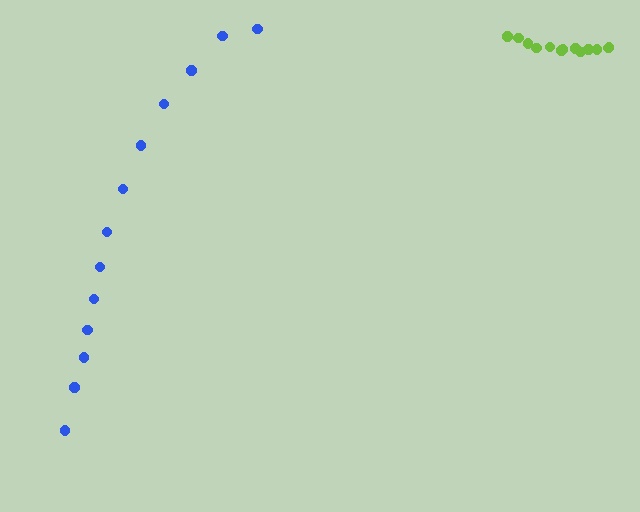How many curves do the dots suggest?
There are 2 distinct paths.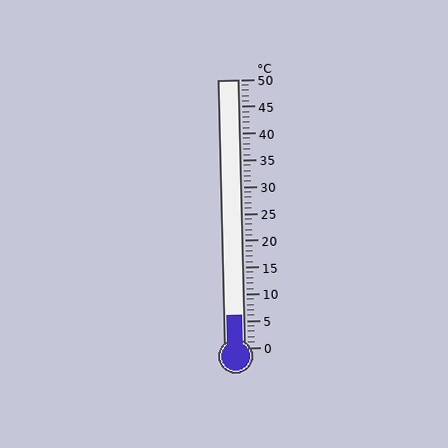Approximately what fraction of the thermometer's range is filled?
The thermometer is filled to approximately 10% of its range.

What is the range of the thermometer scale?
The thermometer scale ranges from 0°C to 50°C.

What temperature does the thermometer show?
The thermometer shows approximately 6°C.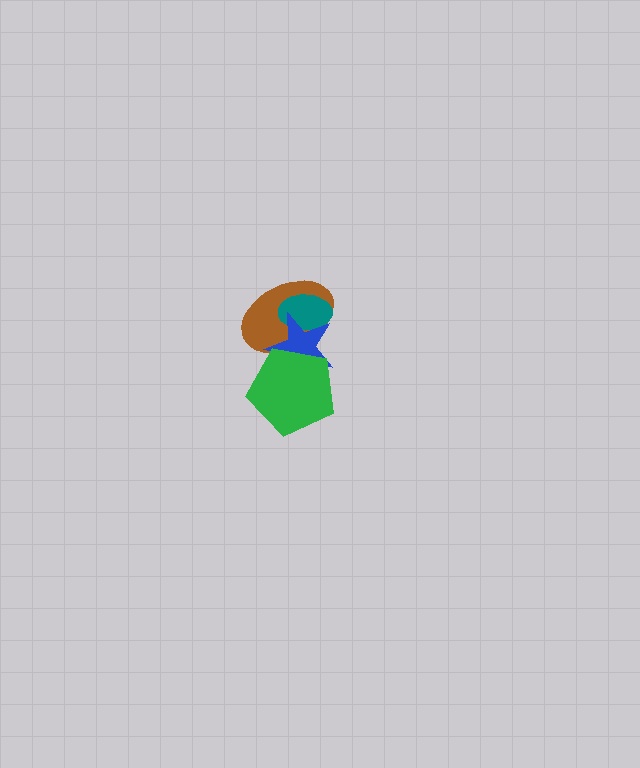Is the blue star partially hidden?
Yes, it is partially covered by another shape.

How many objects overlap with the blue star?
3 objects overlap with the blue star.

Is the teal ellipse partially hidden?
Yes, it is partially covered by another shape.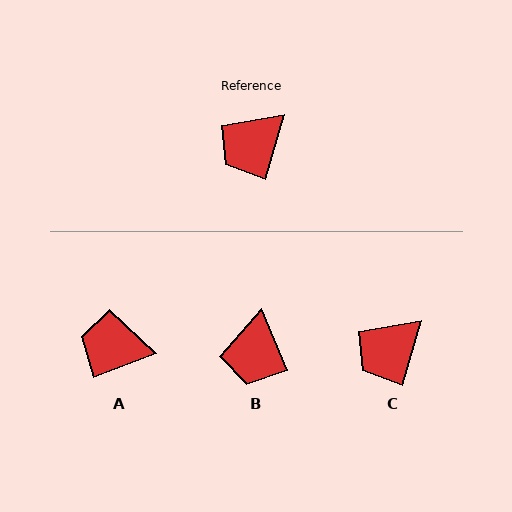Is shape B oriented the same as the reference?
No, it is off by about 38 degrees.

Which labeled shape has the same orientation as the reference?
C.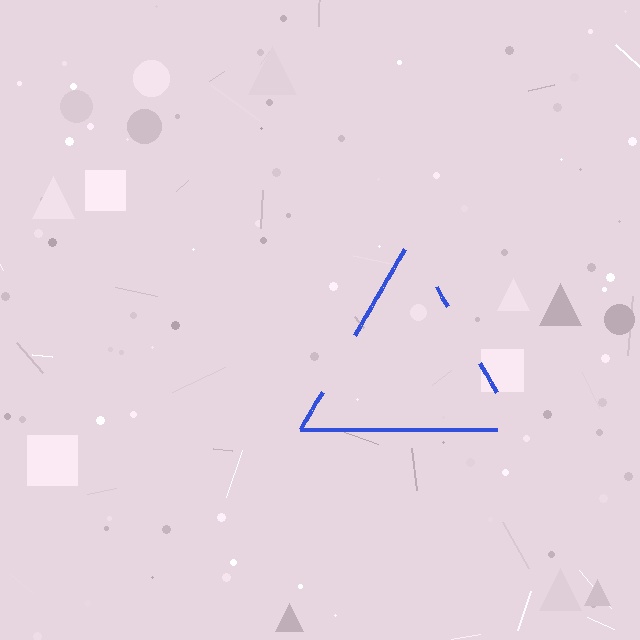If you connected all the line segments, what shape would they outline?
They would outline a triangle.